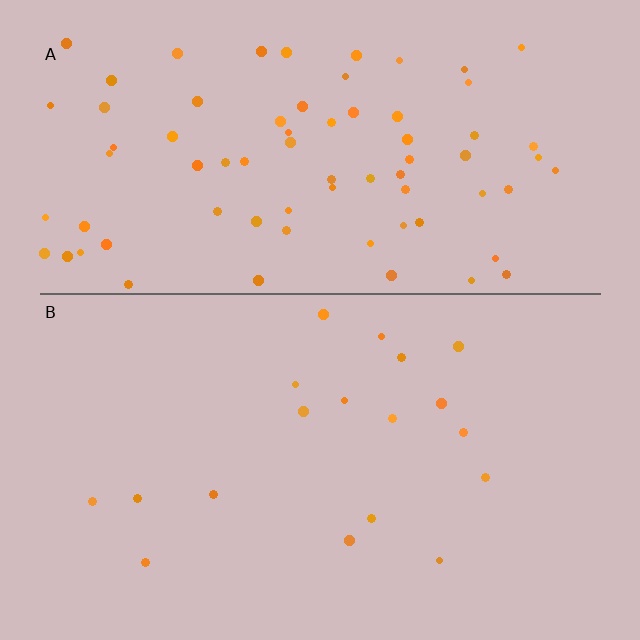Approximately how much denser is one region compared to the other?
Approximately 4.0× — region A over region B.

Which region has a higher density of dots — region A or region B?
A (the top).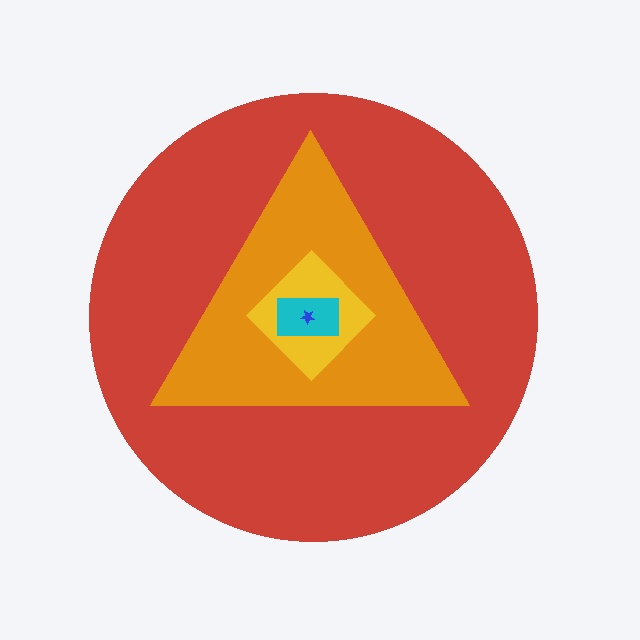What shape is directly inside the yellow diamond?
The cyan rectangle.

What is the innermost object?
The blue star.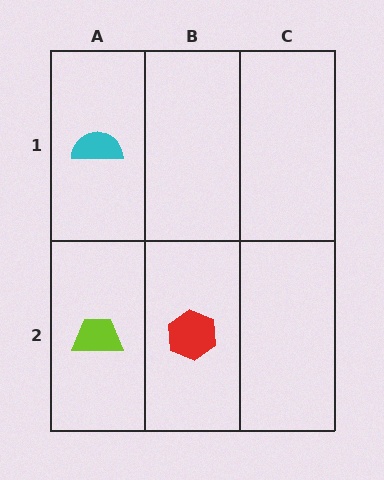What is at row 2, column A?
A lime trapezoid.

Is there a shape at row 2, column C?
No, that cell is empty.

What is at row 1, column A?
A cyan semicircle.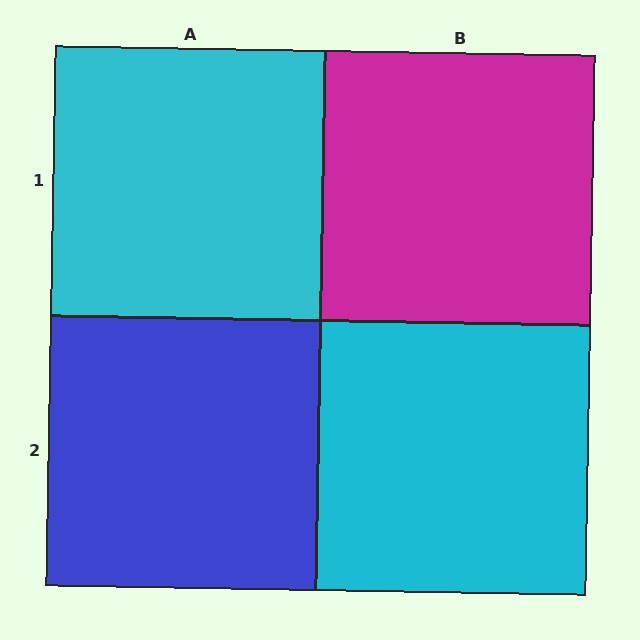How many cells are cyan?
2 cells are cyan.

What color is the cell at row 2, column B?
Cyan.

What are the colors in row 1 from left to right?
Cyan, magenta.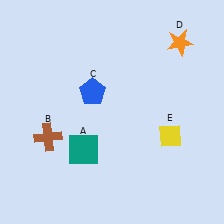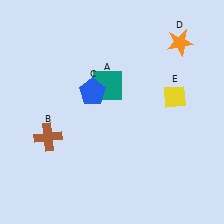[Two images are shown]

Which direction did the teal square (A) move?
The teal square (A) moved up.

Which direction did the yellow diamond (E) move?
The yellow diamond (E) moved up.